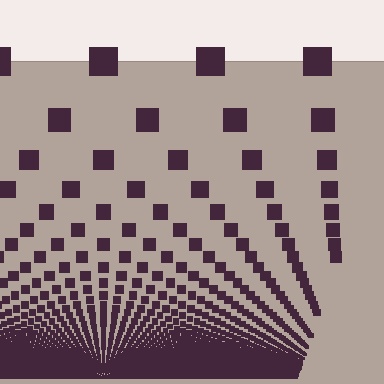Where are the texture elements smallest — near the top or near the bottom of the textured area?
Near the bottom.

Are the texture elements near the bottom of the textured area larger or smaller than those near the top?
Smaller. The gradient is inverted — elements near the bottom are smaller and denser.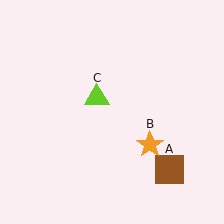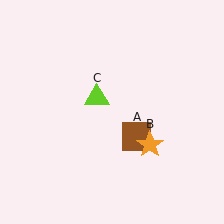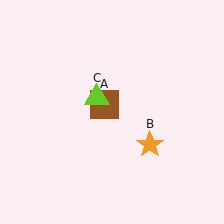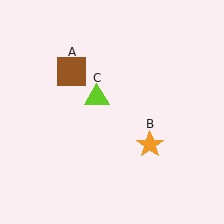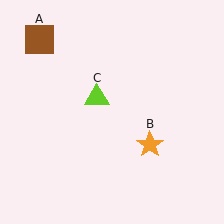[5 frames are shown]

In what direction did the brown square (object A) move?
The brown square (object A) moved up and to the left.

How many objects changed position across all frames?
1 object changed position: brown square (object A).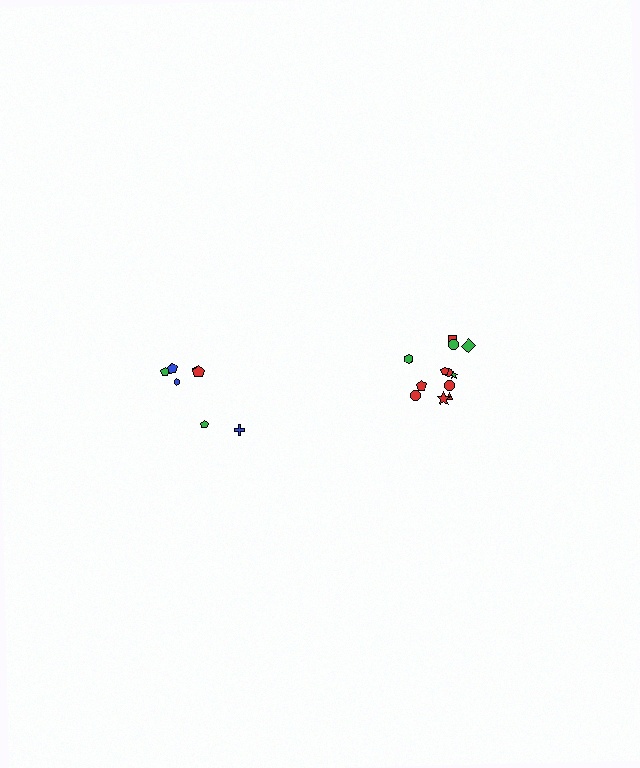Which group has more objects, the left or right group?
The right group.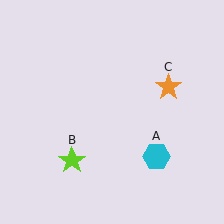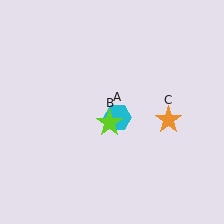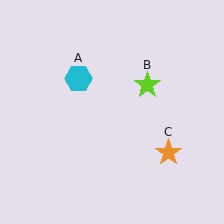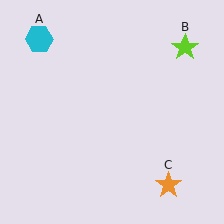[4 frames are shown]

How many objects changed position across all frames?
3 objects changed position: cyan hexagon (object A), lime star (object B), orange star (object C).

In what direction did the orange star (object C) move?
The orange star (object C) moved down.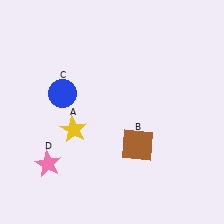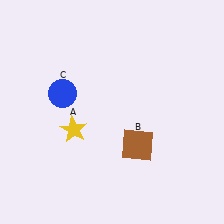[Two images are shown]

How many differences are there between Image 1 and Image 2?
There is 1 difference between the two images.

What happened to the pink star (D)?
The pink star (D) was removed in Image 2. It was in the bottom-left area of Image 1.